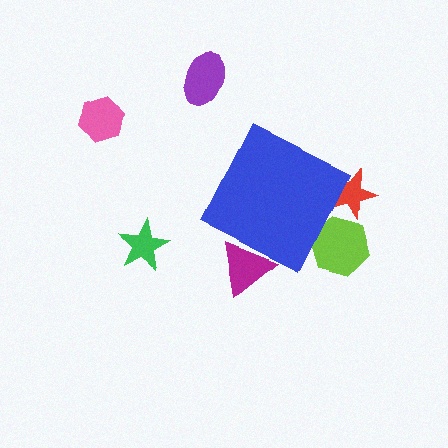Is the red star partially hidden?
Yes, the red star is partially hidden behind the blue diamond.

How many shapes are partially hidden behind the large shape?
3 shapes are partially hidden.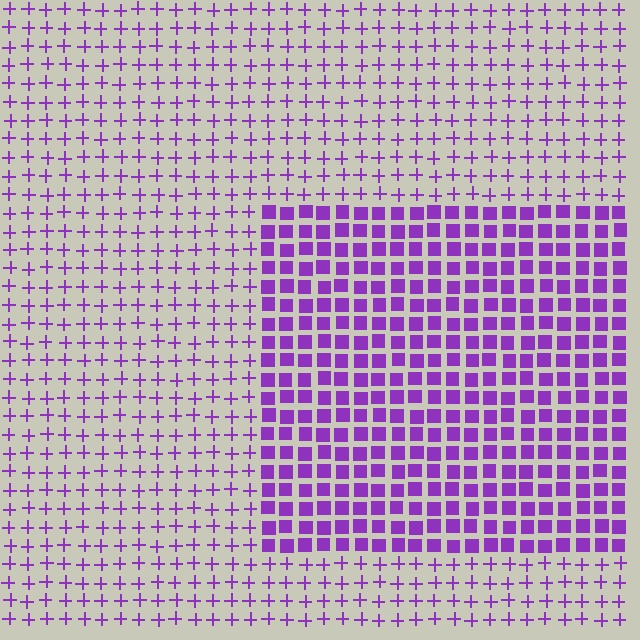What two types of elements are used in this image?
The image uses squares inside the rectangle region and plus signs outside it.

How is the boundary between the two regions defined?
The boundary is defined by a change in element shape: squares inside vs. plus signs outside. All elements share the same color and spacing.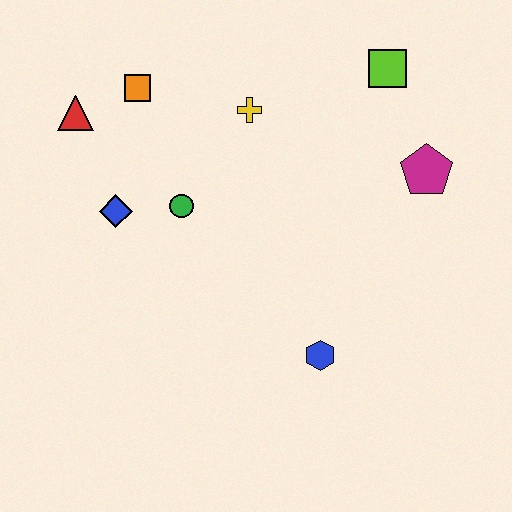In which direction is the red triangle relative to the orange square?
The red triangle is to the left of the orange square.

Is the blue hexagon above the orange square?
No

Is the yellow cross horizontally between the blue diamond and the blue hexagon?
Yes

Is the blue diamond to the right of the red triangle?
Yes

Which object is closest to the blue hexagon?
The green circle is closest to the blue hexagon.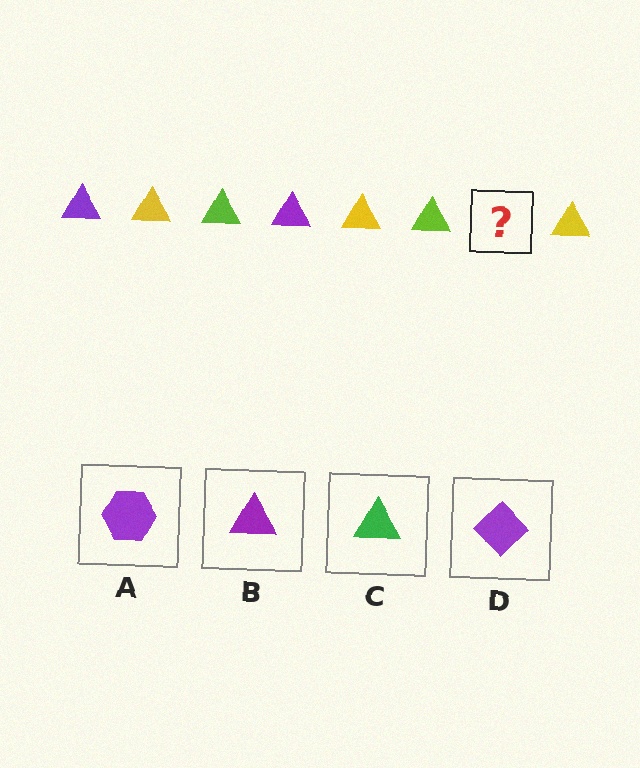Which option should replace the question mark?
Option B.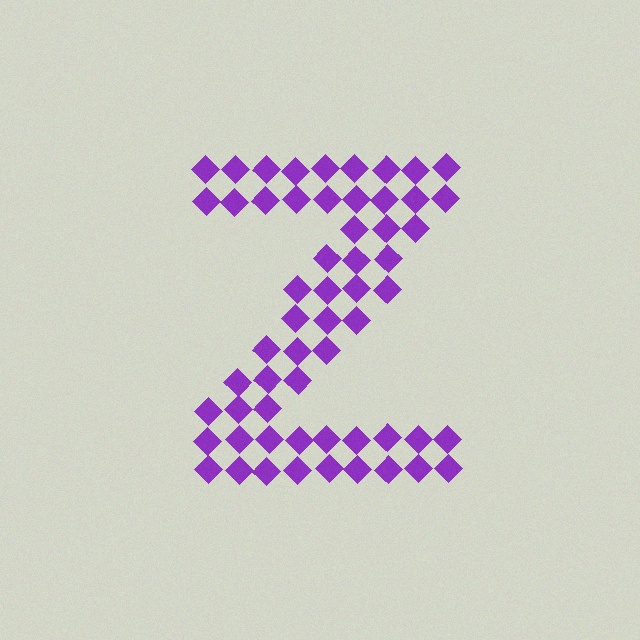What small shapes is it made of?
It is made of small diamonds.